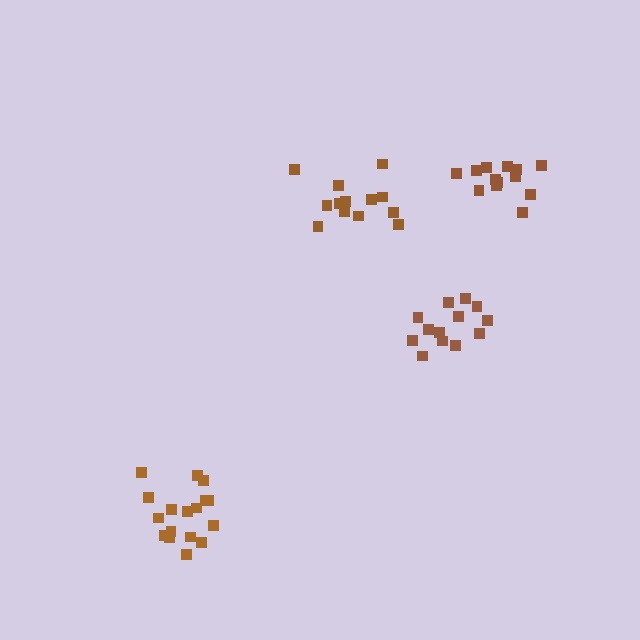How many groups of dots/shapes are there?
There are 4 groups.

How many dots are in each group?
Group 1: 13 dots, Group 2: 13 dots, Group 3: 17 dots, Group 4: 13 dots (56 total).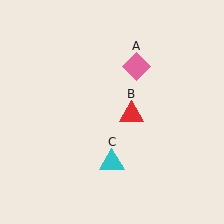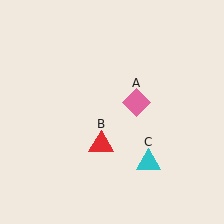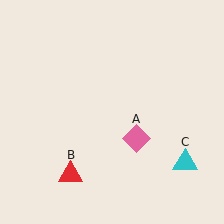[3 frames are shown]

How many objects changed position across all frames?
3 objects changed position: pink diamond (object A), red triangle (object B), cyan triangle (object C).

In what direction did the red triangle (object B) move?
The red triangle (object B) moved down and to the left.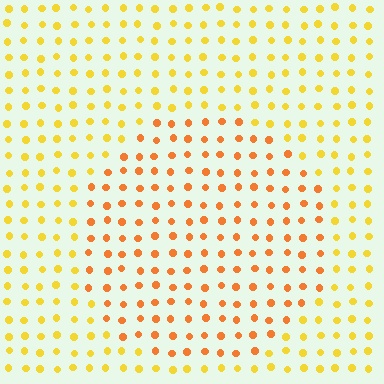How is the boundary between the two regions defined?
The boundary is defined purely by a slight shift in hue (about 29 degrees). Spacing, size, and orientation are identical on both sides.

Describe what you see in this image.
The image is filled with small yellow elements in a uniform arrangement. A circle-shaped region is visible where the elements are tinted to a slightly different hue, forming a subtle color boundary.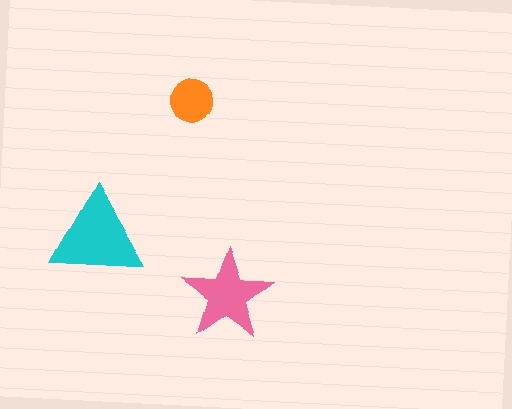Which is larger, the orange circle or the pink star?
The pink star.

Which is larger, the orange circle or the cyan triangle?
The cyan triangle.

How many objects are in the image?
There are 3 objects in the image.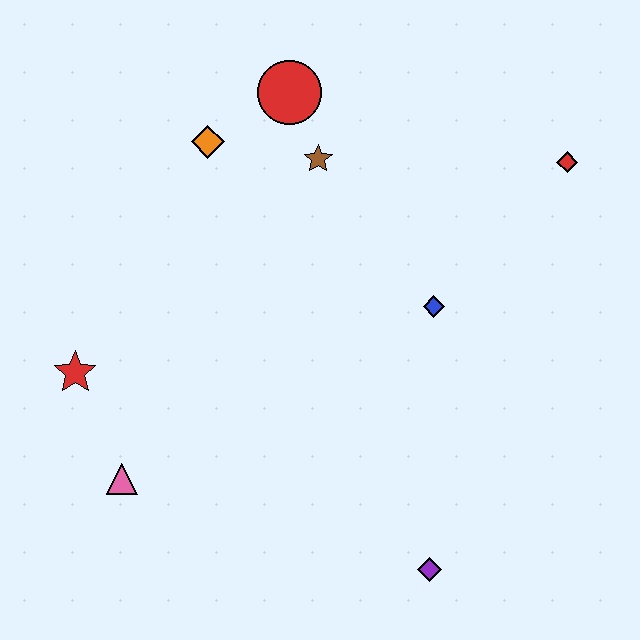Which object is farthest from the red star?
The red diamond is farthest from the red star.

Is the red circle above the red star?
Yes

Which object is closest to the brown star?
The red circle is closest to the brown star.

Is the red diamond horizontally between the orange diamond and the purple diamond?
No